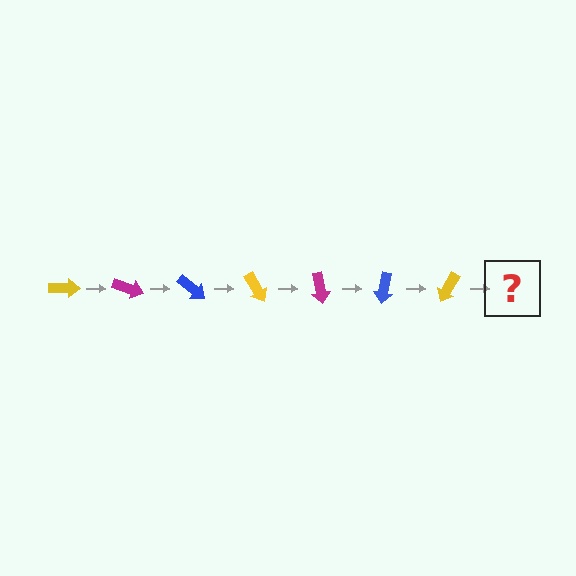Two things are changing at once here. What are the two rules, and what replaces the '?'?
The two rules are that it rotates 20 degrees each step and the color cycles through yellow, magenta, and blue. The '?' should be a magenta arrow, rotated 140 degrees from the start.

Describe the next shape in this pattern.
It should be a magenta arrow, rotated 140 degrees from the start.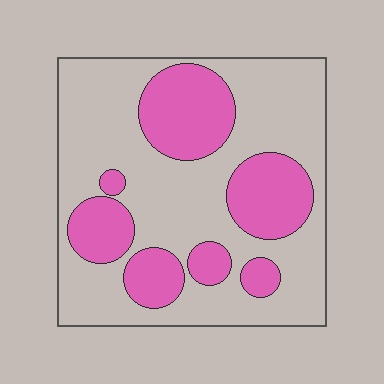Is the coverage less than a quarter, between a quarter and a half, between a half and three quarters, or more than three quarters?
Between a quarter and a half.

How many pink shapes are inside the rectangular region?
7.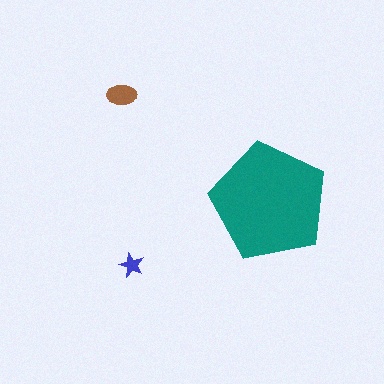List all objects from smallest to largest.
The blue star, the brown ellipse, the teal pentagon.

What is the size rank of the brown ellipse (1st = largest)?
2nd.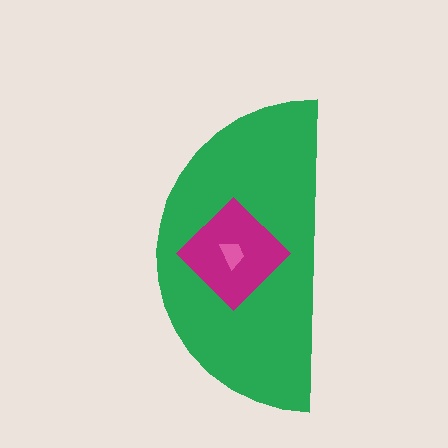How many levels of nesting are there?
3.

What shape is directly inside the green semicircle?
The magenta diamond.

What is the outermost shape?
The green semicircle.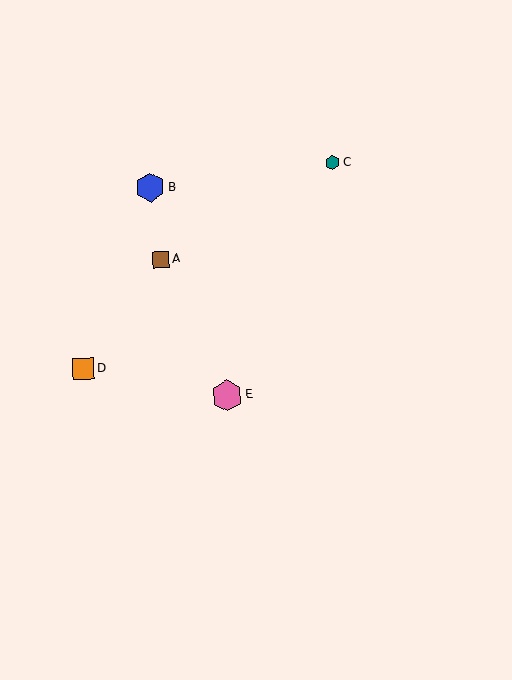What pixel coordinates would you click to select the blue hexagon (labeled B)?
Click at (150, 187) to select the blue hexagon B.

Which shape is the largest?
The pink hexagon (labeled E) is the largest.